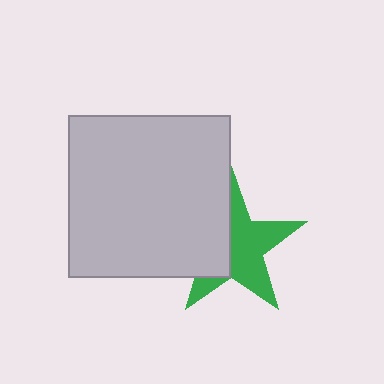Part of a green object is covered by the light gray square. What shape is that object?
It is a star.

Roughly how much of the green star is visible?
About half of it is visible (roughly 59%).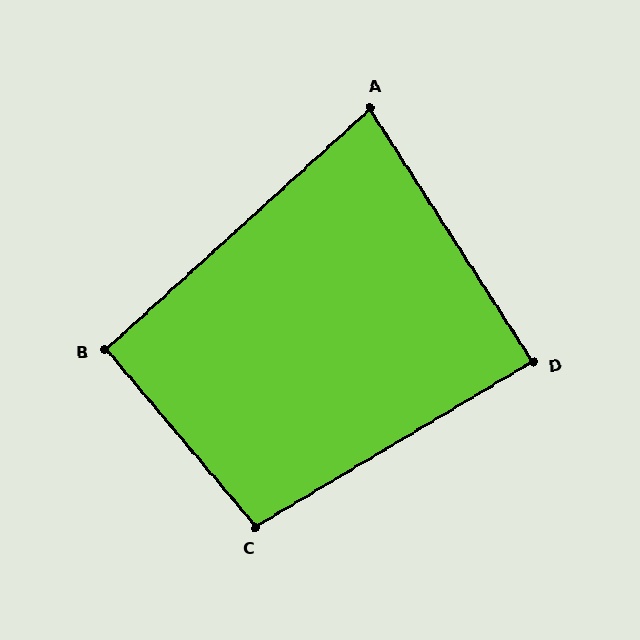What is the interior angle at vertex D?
Approximately 88 degrees (approximately right).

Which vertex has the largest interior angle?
C, at approximately 99 degrees.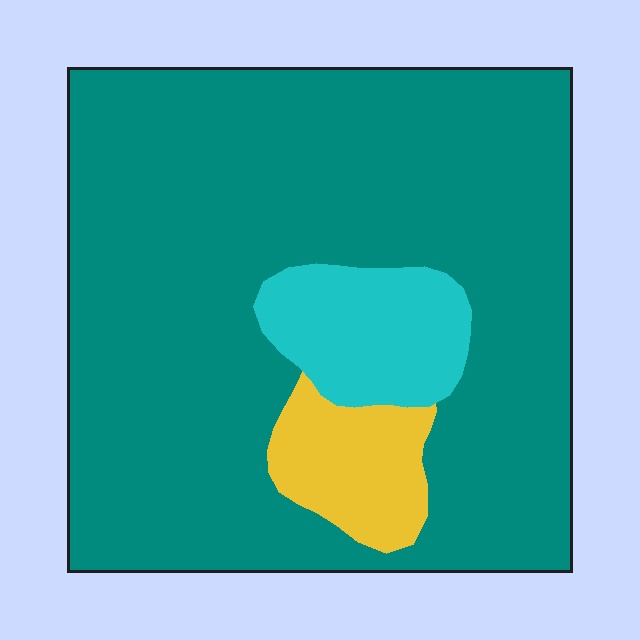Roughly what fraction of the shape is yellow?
Yellow covers around 10% of the shape.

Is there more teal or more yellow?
Teal.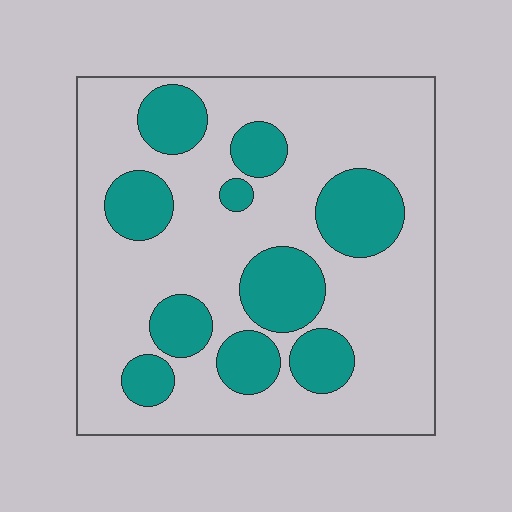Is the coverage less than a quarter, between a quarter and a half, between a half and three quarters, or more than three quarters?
Between a quarter and a half.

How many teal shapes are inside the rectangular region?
10.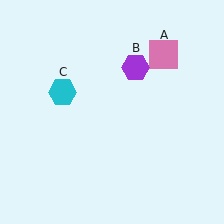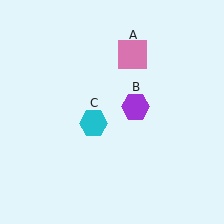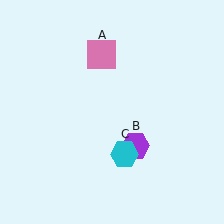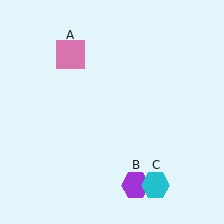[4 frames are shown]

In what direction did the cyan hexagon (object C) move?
The cyan hexagon (object C) moved down and to the right.